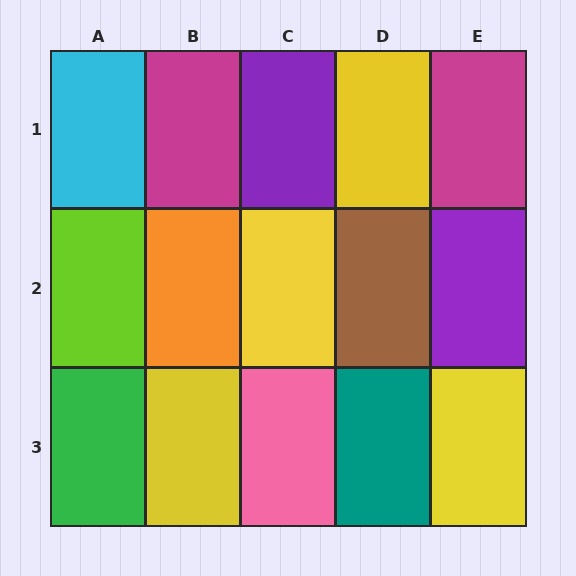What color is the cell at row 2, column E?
Purple.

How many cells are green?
1 cell is green.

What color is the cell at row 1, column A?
Cyan.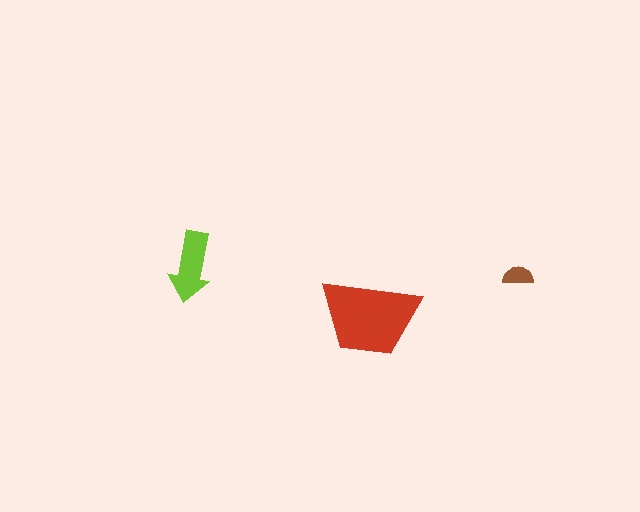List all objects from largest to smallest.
The red trapezoid, the lime arrow, the brown semicircle.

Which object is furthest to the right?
The brown semicircle is rightmost.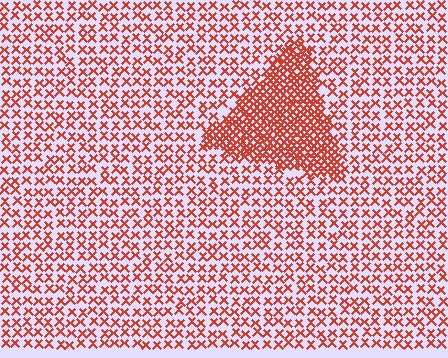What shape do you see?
I see a triangle.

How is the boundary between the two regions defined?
The boundary is defined by a change in element density (approximately 2.6x ratio). All elements are the same color, size, and shape.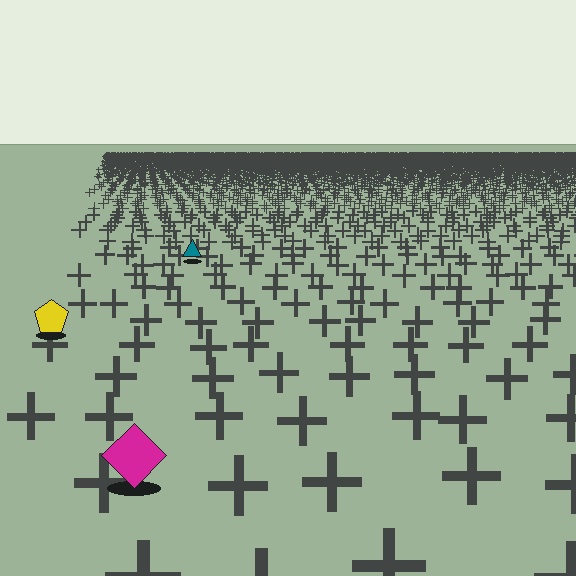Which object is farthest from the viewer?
The teal triangle is farthest from the viewer. It appears smaller and the ground texture around it is denser.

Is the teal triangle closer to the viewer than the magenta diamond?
No. The magenta diamond is closer — you can tell from the texture gradient: the ground texture is coarser near it.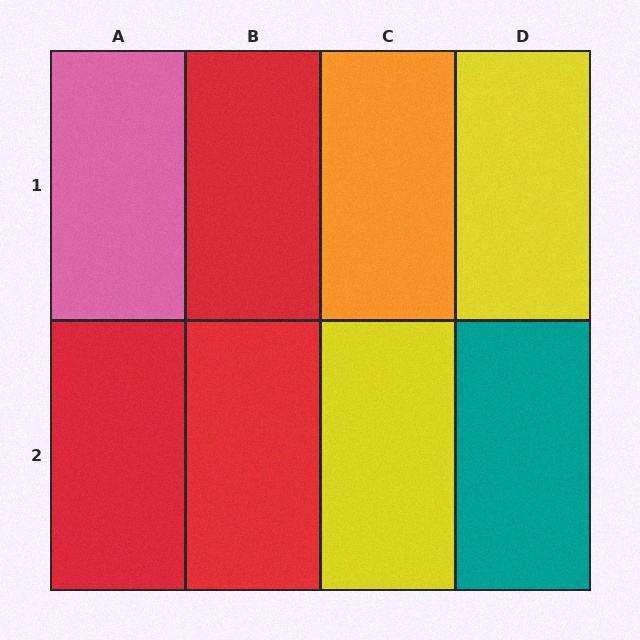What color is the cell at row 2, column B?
Red.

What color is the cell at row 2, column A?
Red.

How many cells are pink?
1 cell is pink.